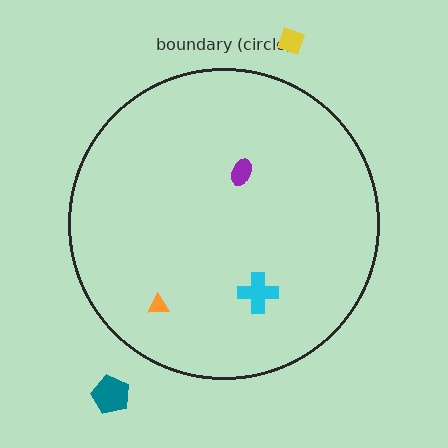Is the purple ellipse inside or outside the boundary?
Inside.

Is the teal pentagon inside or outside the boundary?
Outside.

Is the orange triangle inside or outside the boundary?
Inside.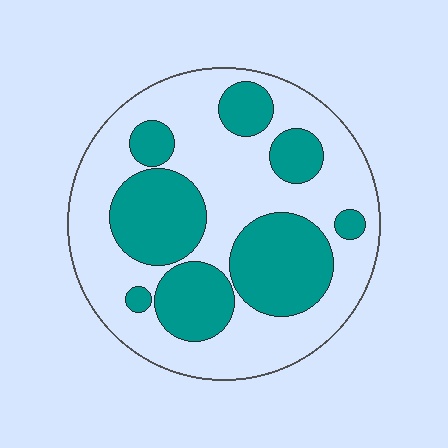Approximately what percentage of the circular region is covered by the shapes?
Approximately 40%.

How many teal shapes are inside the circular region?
8.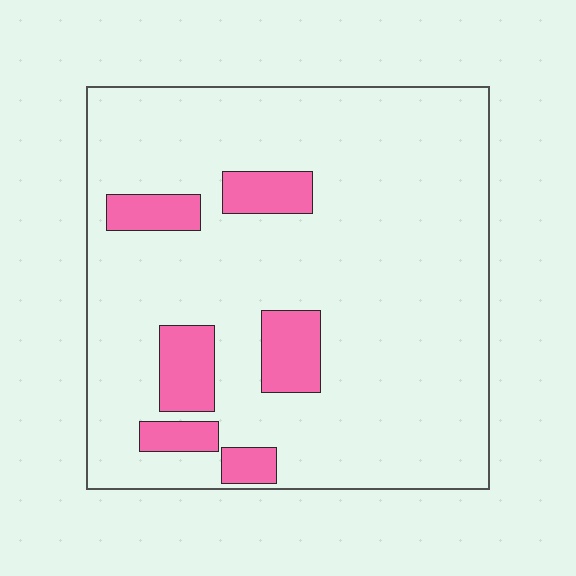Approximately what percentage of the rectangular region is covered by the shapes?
Approximately 15%.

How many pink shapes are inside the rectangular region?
6.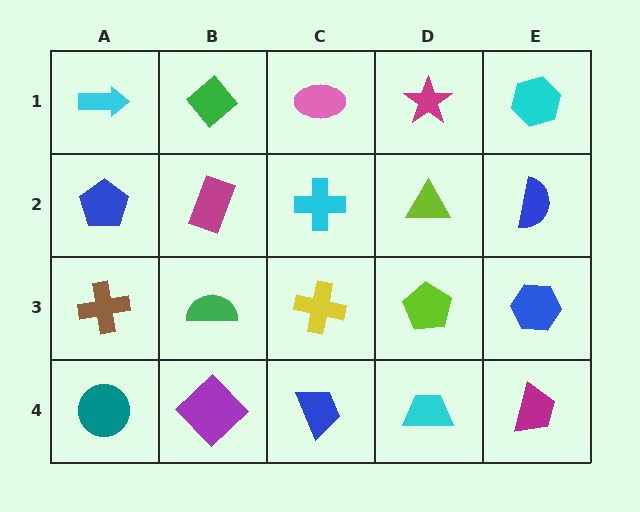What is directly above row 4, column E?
A blue hexagon.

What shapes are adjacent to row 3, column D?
A lime triangle (row 2, column D), a cyan trapezoid (row 4, column D), a yellow cross (row 3, column C), a blue hexagon (row 3, column E).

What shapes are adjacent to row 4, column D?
A lime pentagon (row 3, column D), a blue trapezoid (row 4, column C), a magenta trapezoid (row 4, column E).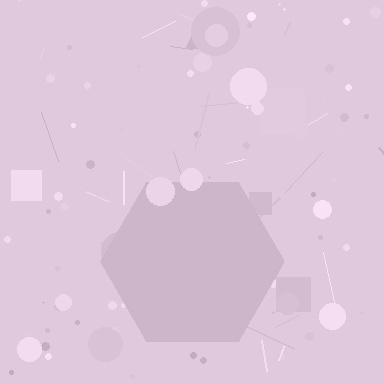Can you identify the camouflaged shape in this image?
The camouflaged shape is a hexagon.